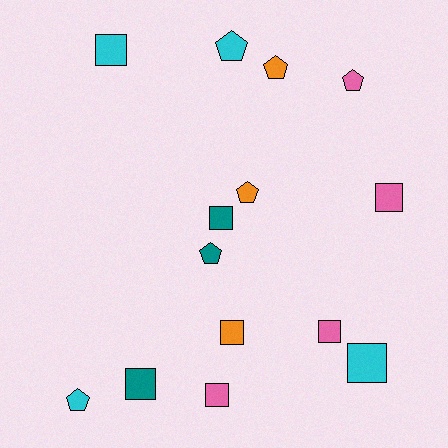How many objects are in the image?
There are 14 objects.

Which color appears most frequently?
Pink, with 4 objects.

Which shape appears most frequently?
Square, with 8 objects.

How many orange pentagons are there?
There are 2 orange pentagons.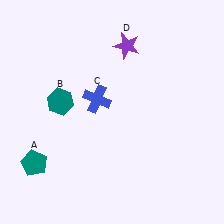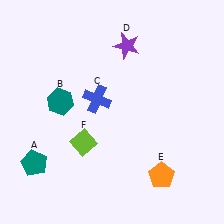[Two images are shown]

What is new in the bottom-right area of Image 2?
An orange pentagon (E) was added in the bottom-right area of Image 2.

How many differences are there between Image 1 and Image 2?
There are 2 differences between the two images.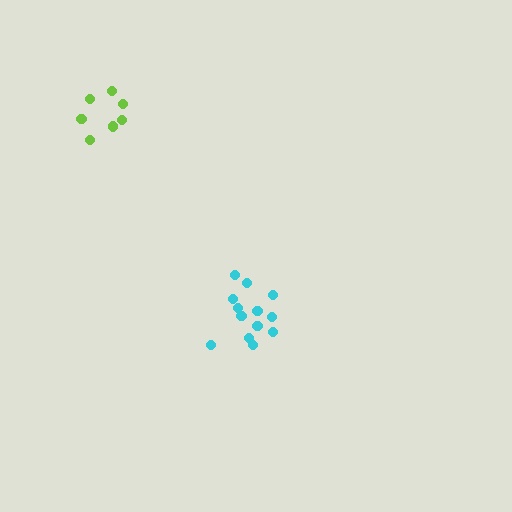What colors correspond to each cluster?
The clusters are colored: cyan, lime.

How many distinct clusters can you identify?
There are 2 distinct clusters.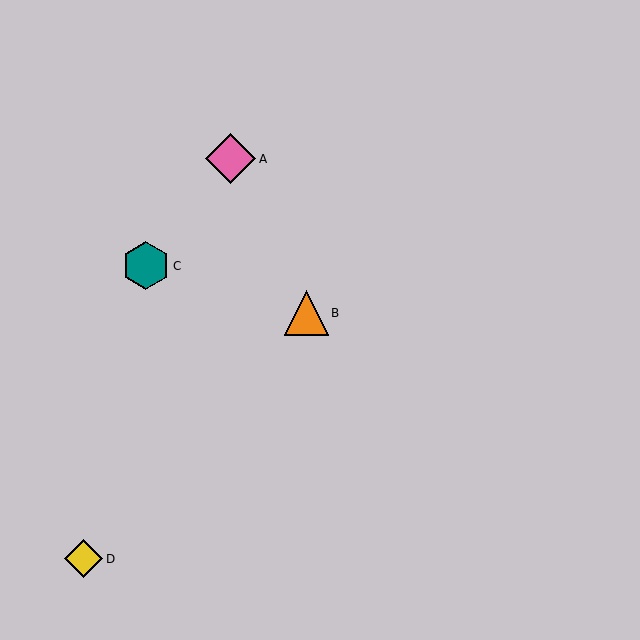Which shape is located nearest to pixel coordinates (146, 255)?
The teal hexagon (labeled C) at (146, 266) is nearest to that location.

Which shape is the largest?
The pink diamond (labeled A) is the largest.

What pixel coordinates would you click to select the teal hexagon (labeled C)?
Click at (146, 266) to select the teal hexagon C.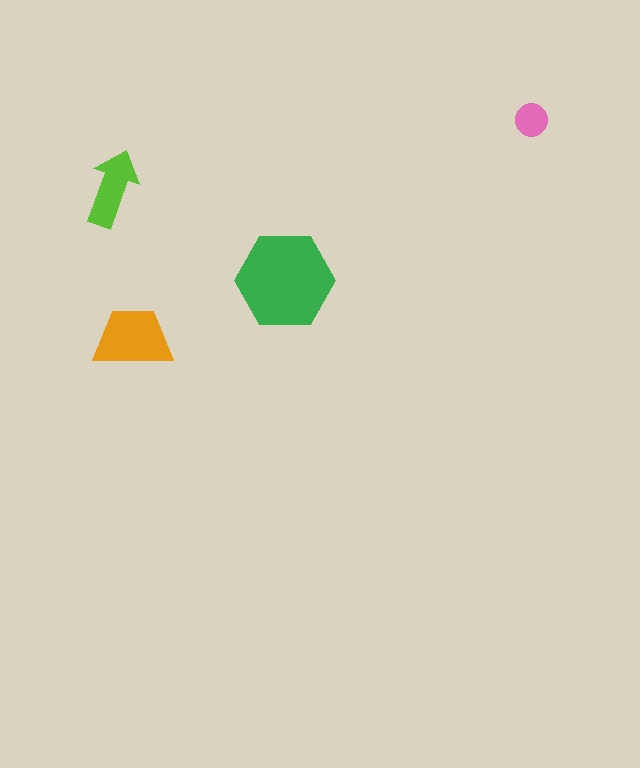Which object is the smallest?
The pink circle.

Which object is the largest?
The green hexagon.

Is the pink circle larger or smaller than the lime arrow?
Smaller.